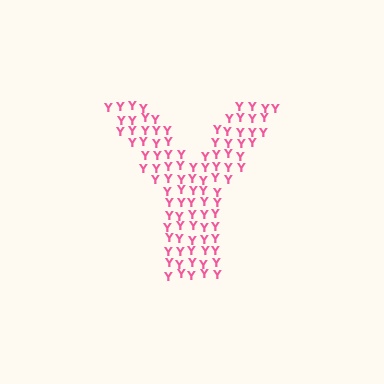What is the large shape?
The large shape is the letter Y.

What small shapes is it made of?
It is made of small letter Y's.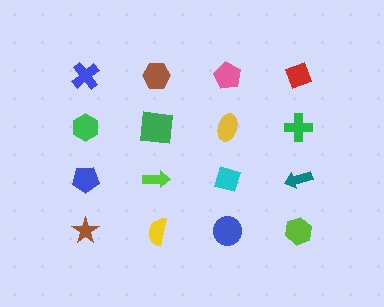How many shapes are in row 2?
4 shapes.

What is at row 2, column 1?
A green hexagon.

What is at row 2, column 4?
A green cross.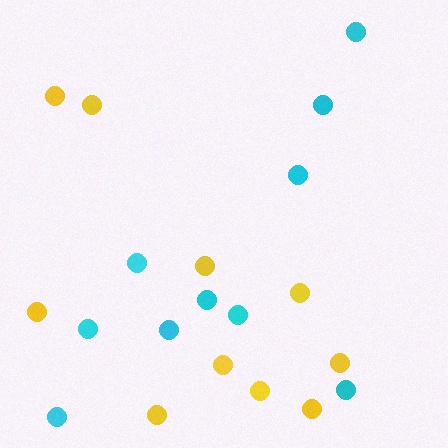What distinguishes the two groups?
There are 2 groups: one group of yellow circles (10) and one group of cyan circles (10).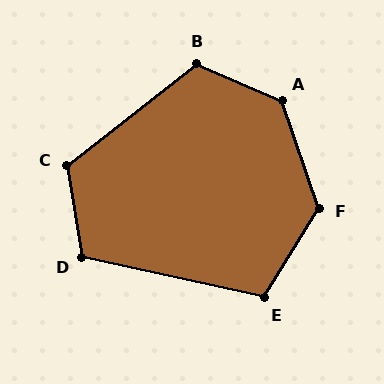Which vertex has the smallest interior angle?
E, at approximately 109 degrees.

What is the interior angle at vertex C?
Approximately 119 degrees (obtuse).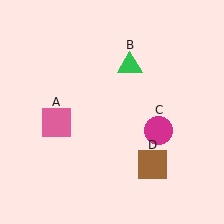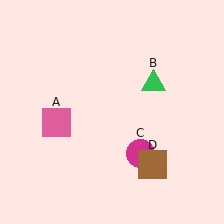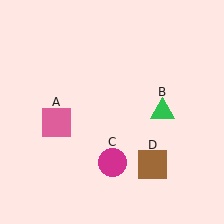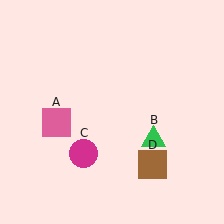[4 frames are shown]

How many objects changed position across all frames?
2 objects changed position: green triangle (object B), magenta circle (object C).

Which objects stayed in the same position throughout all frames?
Pink square (object A) and brown square (object D) remained stationary.